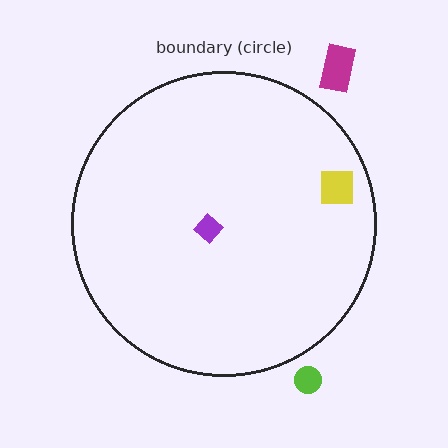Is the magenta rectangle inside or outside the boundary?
Outside.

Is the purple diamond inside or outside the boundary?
Inside.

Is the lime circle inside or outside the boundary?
Outside.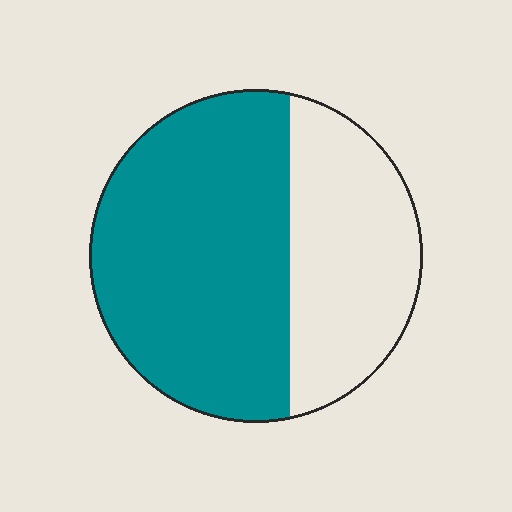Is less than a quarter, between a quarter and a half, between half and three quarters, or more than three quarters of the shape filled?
Between half and three quarters.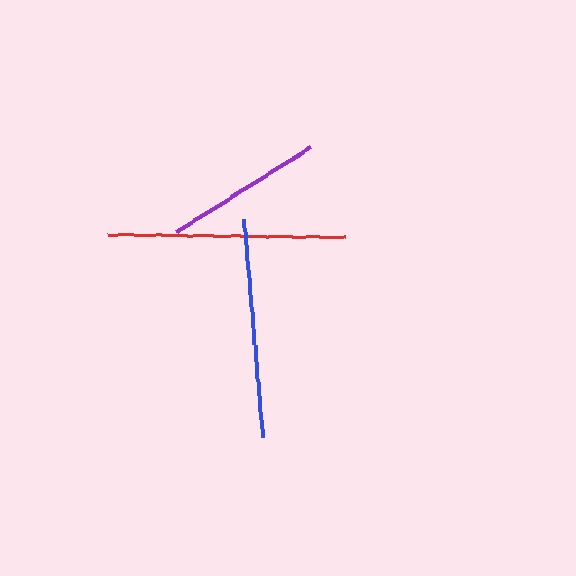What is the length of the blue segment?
The blue segment is approximately 219 pixels long.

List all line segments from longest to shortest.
From longest to shortest: red, blue, purple.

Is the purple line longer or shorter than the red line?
The red line is longer than the purple line.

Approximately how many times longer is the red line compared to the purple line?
The red line is approximately 1.5 times the length of the purple line.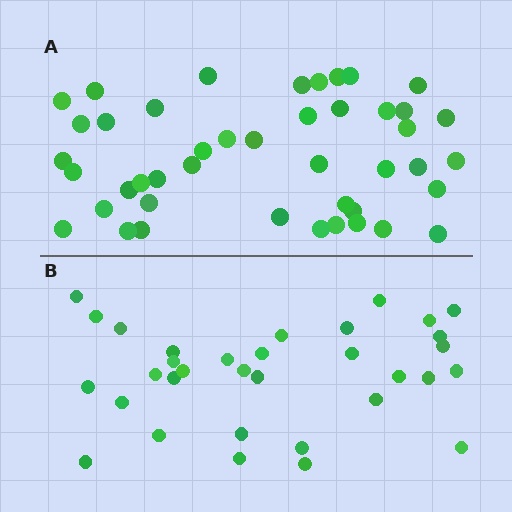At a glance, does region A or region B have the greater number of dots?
Region A (the top region) has more dots.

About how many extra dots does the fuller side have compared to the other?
Region A has roughly 12 or so more dots than region B.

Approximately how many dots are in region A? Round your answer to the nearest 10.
About 40 dots. (The exact count is 44, which rounds to 40.)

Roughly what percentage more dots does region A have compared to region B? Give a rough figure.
About 35% more.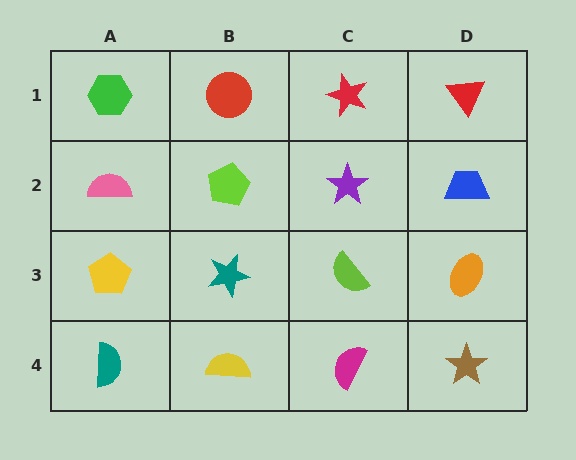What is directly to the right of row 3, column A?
A teal star.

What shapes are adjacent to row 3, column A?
A pink semicircle (row 2, column A), a teal semicircle (row 4, column A), a teal star (row 3, column B).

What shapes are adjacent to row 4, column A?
A yellow pentagon (row 3, column A), a yellow semicircle (row 4, column B).